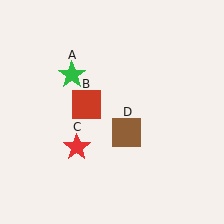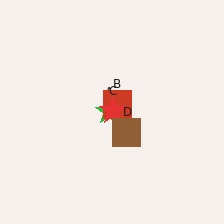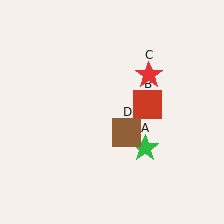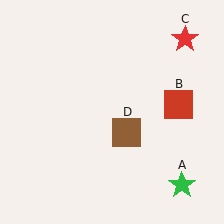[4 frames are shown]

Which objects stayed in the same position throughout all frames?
Brown square (object D) remained stationary.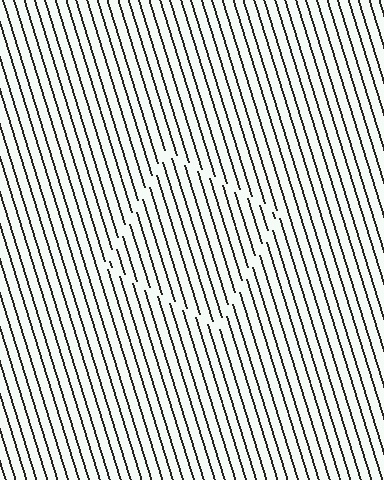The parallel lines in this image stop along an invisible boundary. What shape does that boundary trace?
An illusory square. The interior of the shape contains the same grating, shifted by half a period — the contour is defined by the phase discontinuity where line-ends from the inner and outer gratings abut.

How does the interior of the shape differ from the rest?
The interior of the shape contains the same grating, shifted by half a period — the contour is defined by the phase discontinuity where line-ends from the inner and outer gratings abut.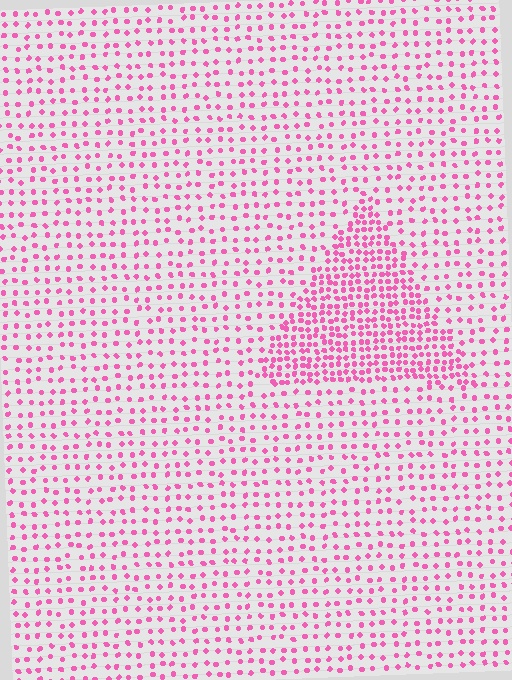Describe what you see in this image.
The image contains small pink elements arranged at two different densities. A triangle-shaped region is visible where the elements are more densely packed than the surrounding area.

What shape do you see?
I see a triangle.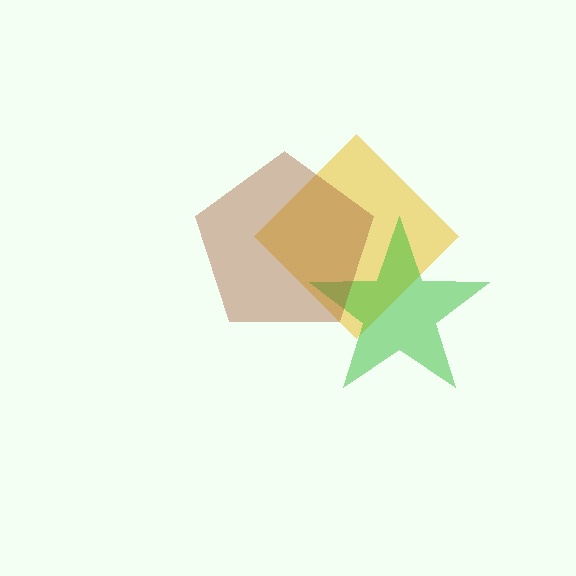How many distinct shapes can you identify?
There are 3 distinct shapes: a yellow diamond, a green star, a brown pentagon.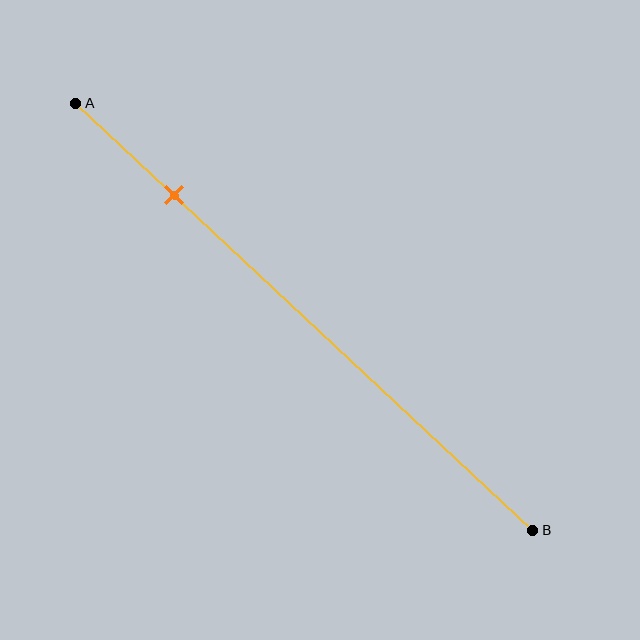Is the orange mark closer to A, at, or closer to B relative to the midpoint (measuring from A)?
The orange mark is closer to point A than the midpoint of segment AB.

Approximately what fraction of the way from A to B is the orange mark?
The orange mark is approximately 20% of the way from A to B.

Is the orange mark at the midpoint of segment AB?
No, the mark is at about 20% from A, not at the 50% midpoint.